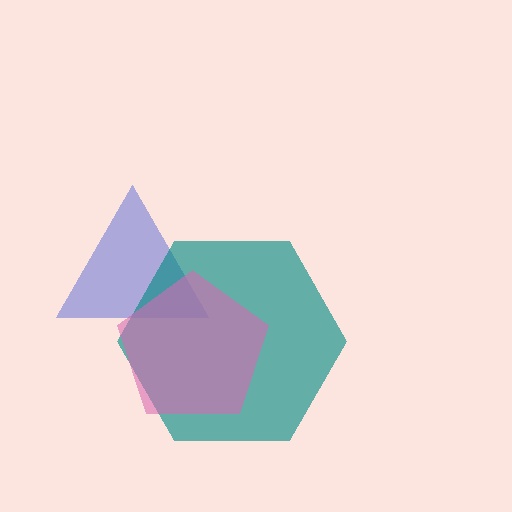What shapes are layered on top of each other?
The layered shapes are: a blue triangle, a teal hexagon, a pink pentagon.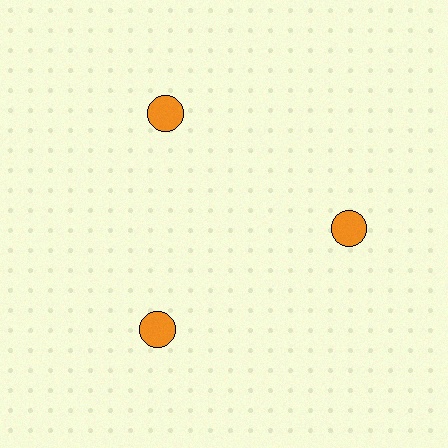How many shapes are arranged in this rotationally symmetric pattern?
There are 3 shapes, arranged in 3 groups of 1.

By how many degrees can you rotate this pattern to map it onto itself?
The pattern maps onto itself every 120 degrees of rotation.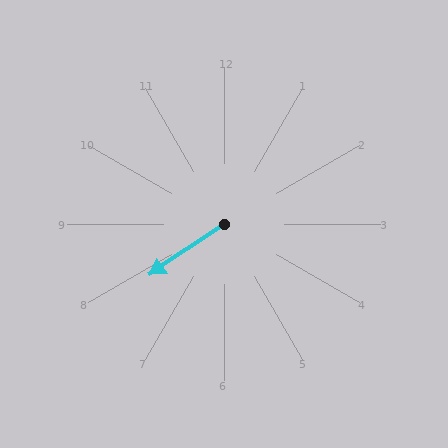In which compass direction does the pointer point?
Southwest.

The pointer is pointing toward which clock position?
Roughly 8 o'clock.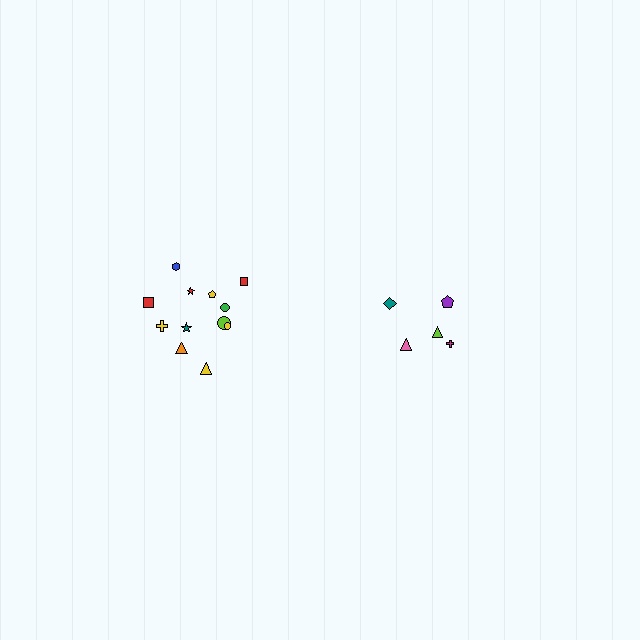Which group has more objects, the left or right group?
The left group.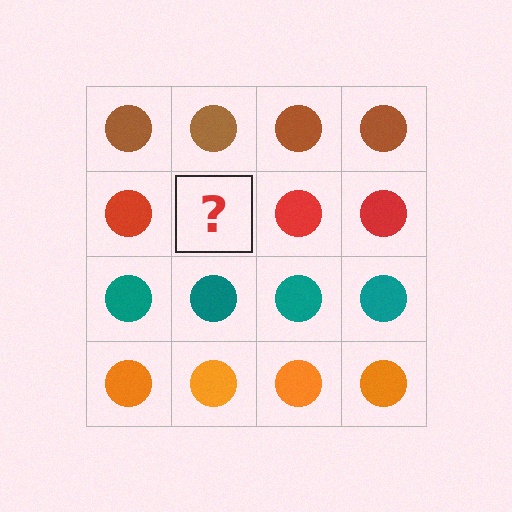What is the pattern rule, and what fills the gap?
The rule is that each row has a consistent color. The gap should be filled with a red circle.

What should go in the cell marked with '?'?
The missing cell should contain a red circle.